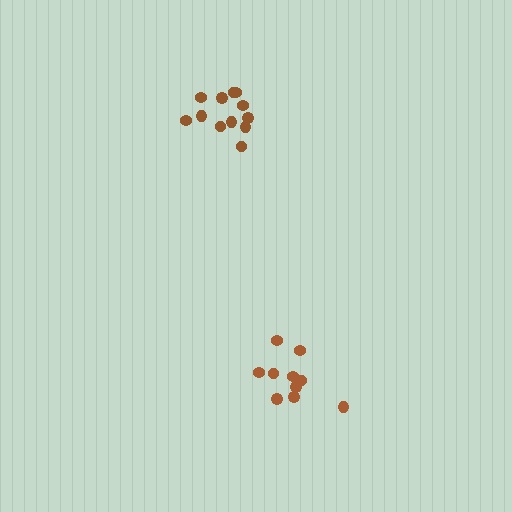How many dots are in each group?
Group 1: 10 dots, Group 2: 12 dots (22 total).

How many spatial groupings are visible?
There are 2 spatial groupings.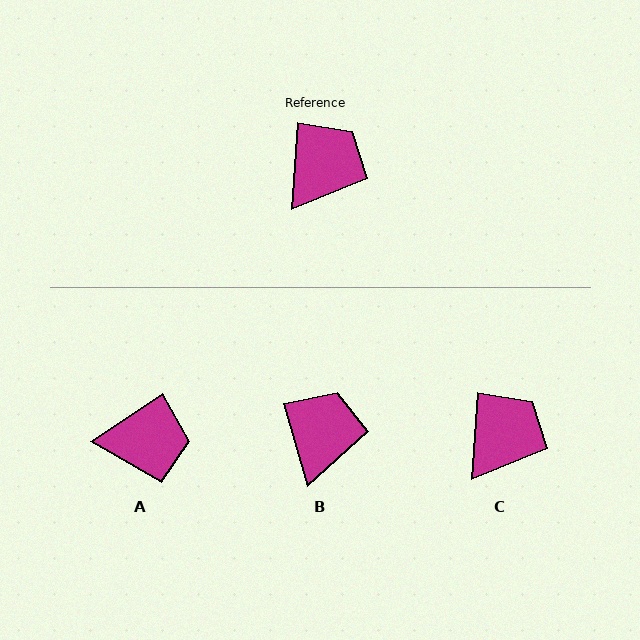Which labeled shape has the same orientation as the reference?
C.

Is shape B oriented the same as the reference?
No, it is off by about 20 degrees.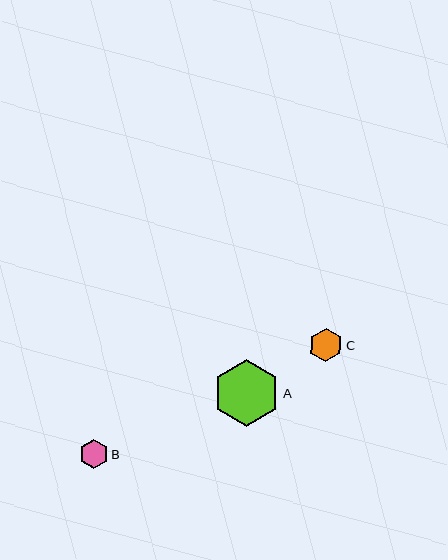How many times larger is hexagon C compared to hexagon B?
Hexagon C is approximately 1.1 times the size of hexagon B.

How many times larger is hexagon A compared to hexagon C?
Hexagon A is approximately 2.0 times the size of hexagon C.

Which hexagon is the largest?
Hexagon A is the largest with a size of approximately 67 pixels.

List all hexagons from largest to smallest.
From largest to smallest: A, C, B.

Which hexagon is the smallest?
Hexagon B is the smallest with a size of approximately 29 pixels.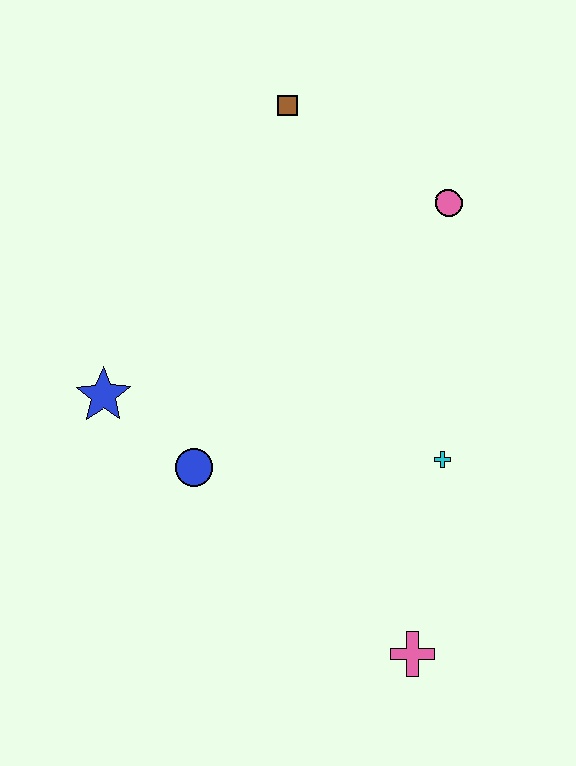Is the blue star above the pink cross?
Yes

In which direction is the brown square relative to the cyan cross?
The brown square is above the cyan cross.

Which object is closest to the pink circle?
The brown square is closest to the pink circle.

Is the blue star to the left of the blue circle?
Yes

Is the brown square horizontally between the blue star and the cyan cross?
Yes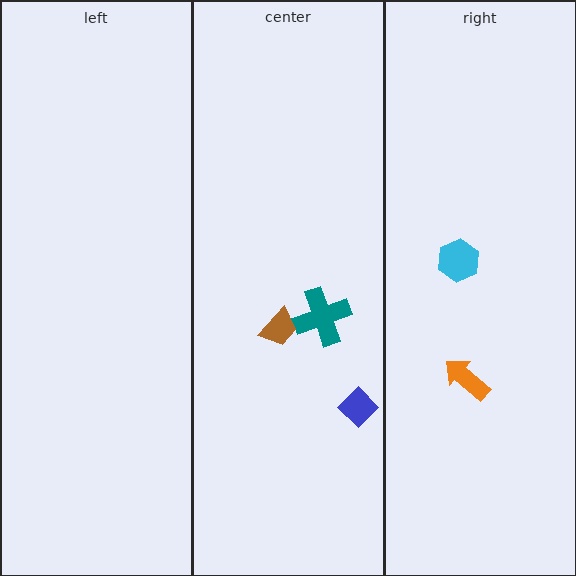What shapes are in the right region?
The cyan hexagon, the orange arrow.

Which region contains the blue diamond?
The center region.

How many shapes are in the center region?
3.